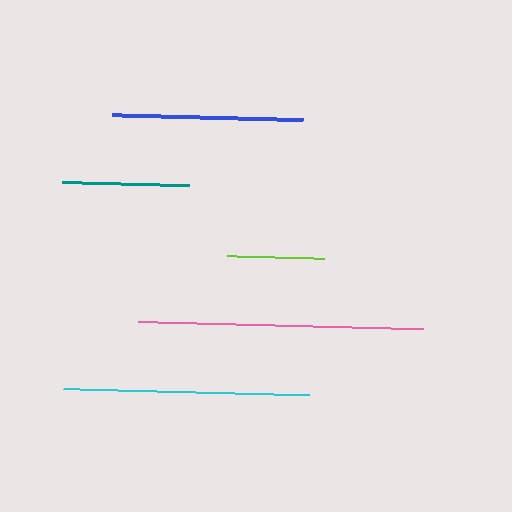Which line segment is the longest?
The pink line is the longest at approximately 284 pixels.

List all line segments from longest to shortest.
From longest to shortest: pink, cyan, blue, teal, lime.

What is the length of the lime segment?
The lime segment is approximately 97 pixels long.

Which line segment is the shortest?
The lime line is the shortest at approximately 97 pixels.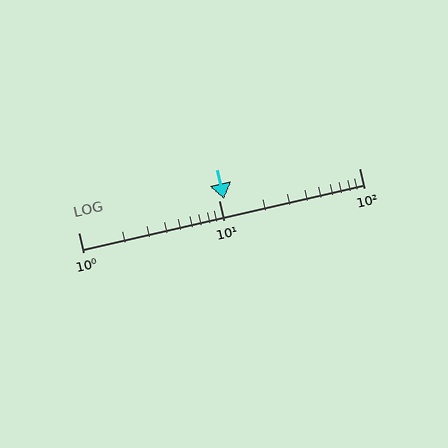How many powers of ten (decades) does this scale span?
The scale spans 2 decades, from 1 to 100.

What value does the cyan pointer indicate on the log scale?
The pointer indicates approximately 11.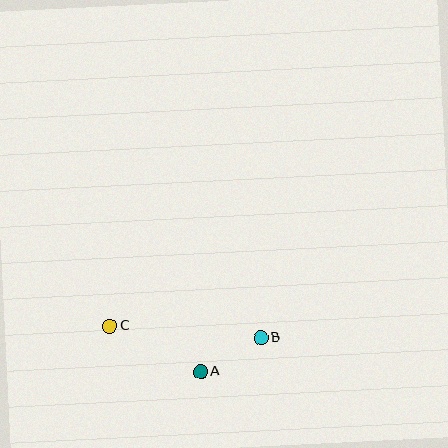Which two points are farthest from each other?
Points B and C are farthest from each other.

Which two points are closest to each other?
Points A and B are closest to each other.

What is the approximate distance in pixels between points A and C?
The distance between A and C is approximately 102 pixels.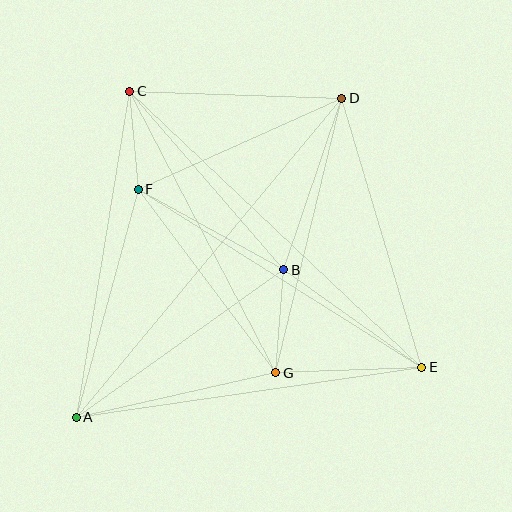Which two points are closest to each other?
Points C and F are closest to each other.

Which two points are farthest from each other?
Points A and D are farthest from each other.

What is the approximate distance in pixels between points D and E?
The distance between D and E is approximately 281 pixels.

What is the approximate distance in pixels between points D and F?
The distance between D and F is approximately 223 pixels.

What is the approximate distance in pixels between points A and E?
The distance between A and E is approximately 349 pixels.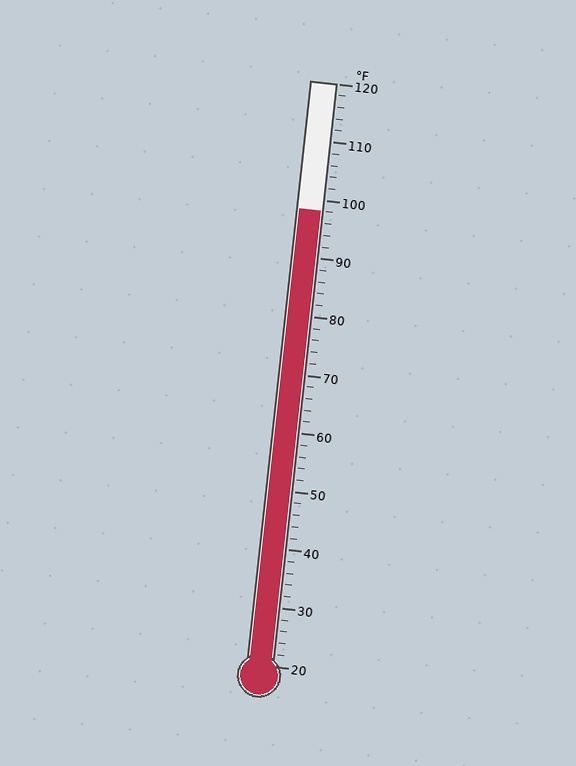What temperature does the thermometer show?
The thermometer shows approximately 98°F.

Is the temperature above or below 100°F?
The temperature is below 100°F.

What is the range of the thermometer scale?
The thermometer scale ranges from 20°F to 120°F.